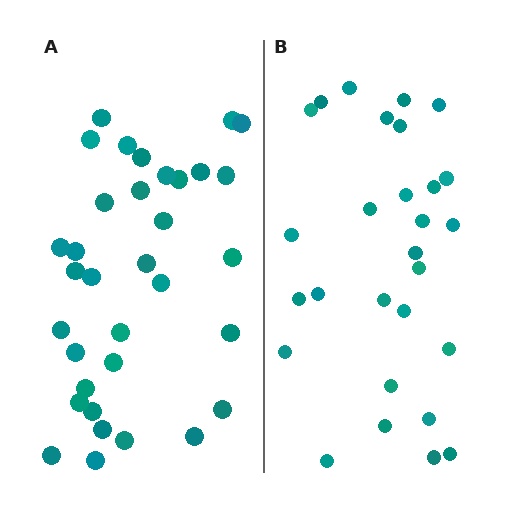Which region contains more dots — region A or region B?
Region A (the left region) has more dots.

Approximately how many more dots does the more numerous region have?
Region A has about 6 more dots than region B.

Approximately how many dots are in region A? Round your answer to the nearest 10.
About 30 dots. (The exact count is 34, which rounds to 30.)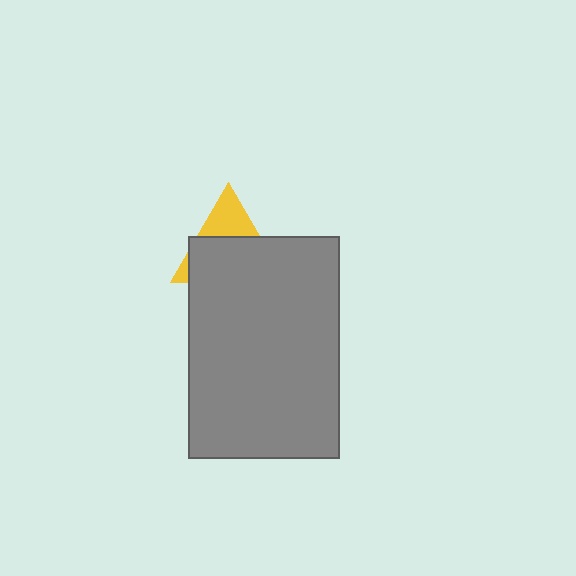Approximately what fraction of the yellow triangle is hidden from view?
Roughly 67% of the yellow triangle is hidden behind the gray rectangle.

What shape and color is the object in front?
The object in front is a gray rectangle.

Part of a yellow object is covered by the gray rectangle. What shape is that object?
It is a triangle.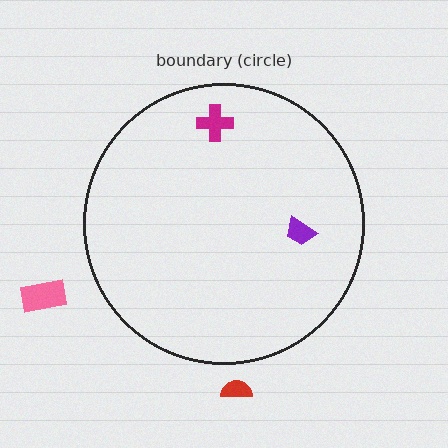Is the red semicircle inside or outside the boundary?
Outside.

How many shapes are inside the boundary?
2 inside, 2 outside.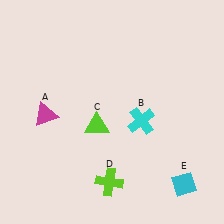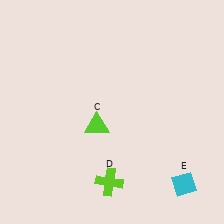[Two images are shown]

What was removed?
The cyan cross (B), the magenta triangle (A) were removed in Image 2.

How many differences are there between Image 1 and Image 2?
There are 2 differences between the two images.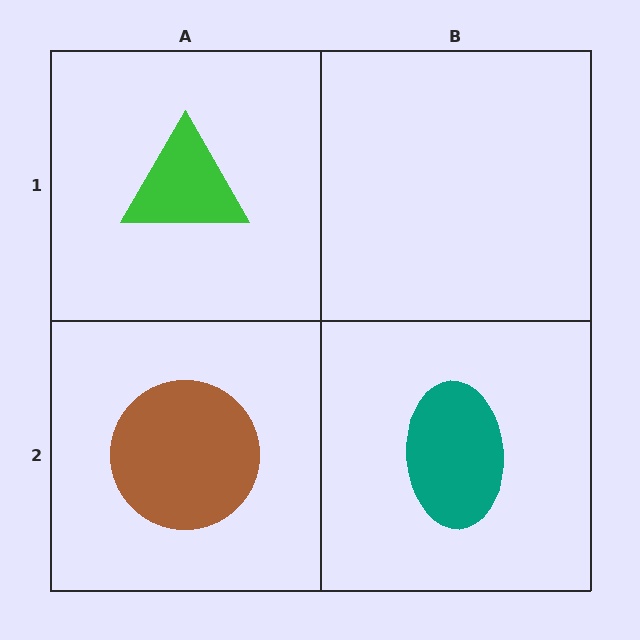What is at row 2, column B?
A teal ellipse.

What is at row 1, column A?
A green triangle.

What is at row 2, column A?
A brown circle.